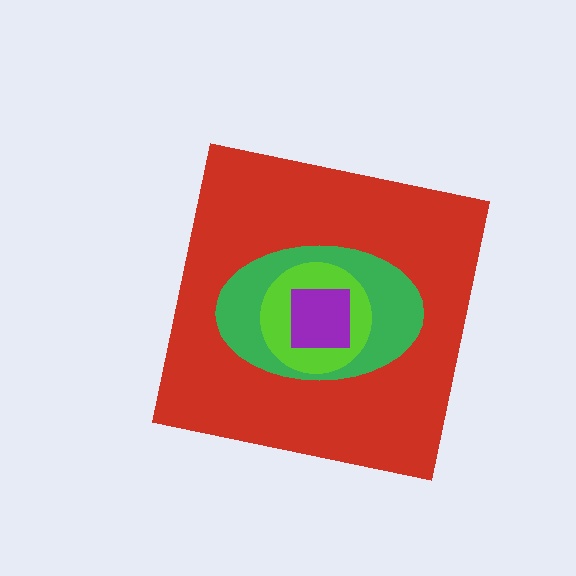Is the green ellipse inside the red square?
Yes.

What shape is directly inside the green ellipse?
The lime circle.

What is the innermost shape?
The purple square.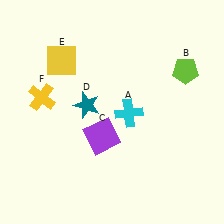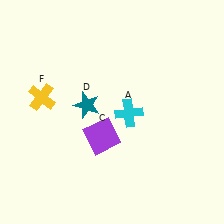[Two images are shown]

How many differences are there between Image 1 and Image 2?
There are 2 differences between the two images.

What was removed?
The yellow square (E), the lime pentagon (B) were removed in Image 2.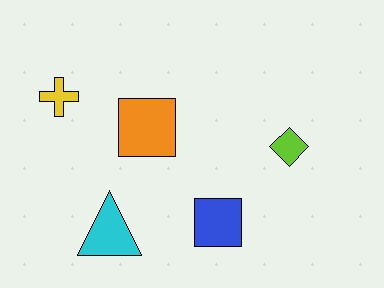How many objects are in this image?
There are 5 objects.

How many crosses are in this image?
There is 1 cross.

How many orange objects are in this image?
There is 1 orange object.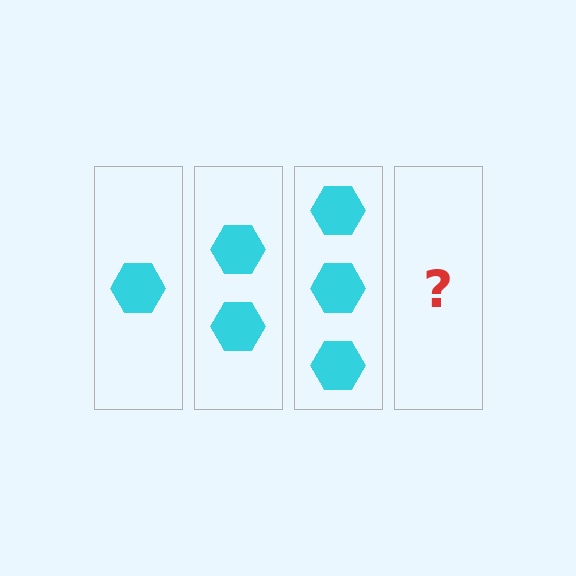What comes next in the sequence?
The next element should be 4 hexagons.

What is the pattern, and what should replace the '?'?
The pattern is that each step adds one more hexagon. The '?' should be 4 hexagons.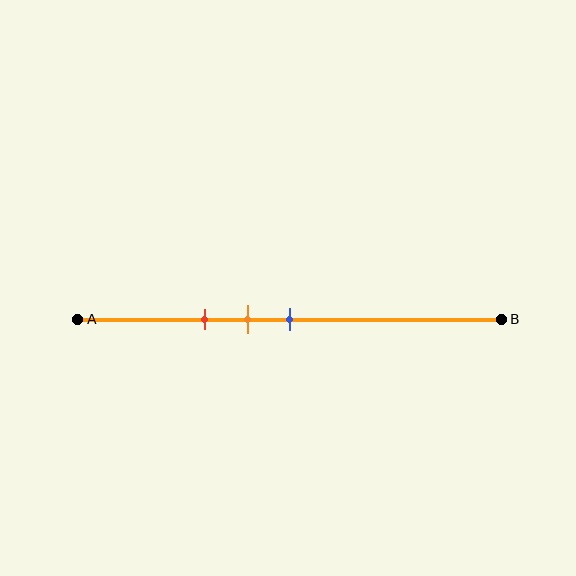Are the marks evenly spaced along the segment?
Yes, the marks are approximately evenly spaced.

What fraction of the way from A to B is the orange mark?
The orange mark is approximately 40% (0.4) of the way from A to B.